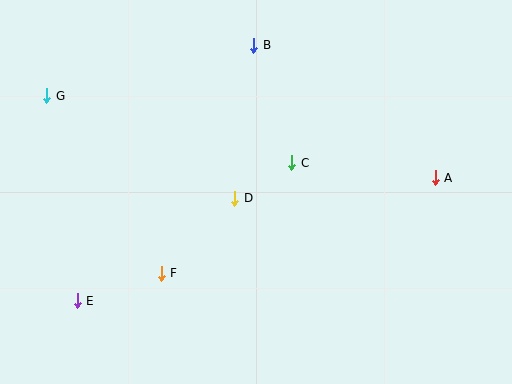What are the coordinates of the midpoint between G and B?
The midpoint between G and B is at (150, 70).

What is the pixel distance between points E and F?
The distance between E and F is 88 pixels.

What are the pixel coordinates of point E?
Point E is at (77, 301).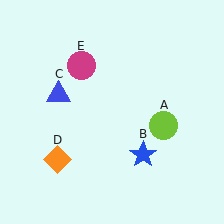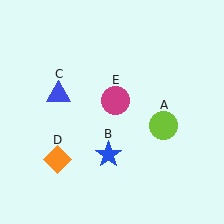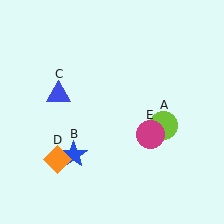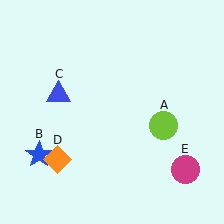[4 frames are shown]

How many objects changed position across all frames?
2 objects changed position: blue star (object B), magenta circle (object E).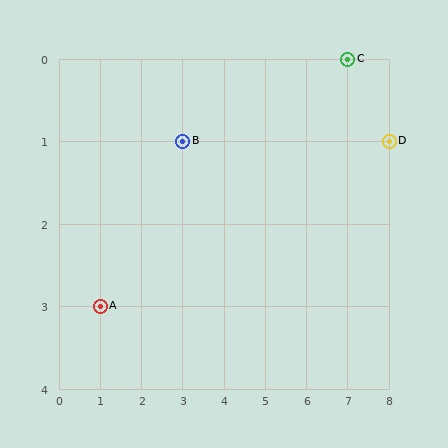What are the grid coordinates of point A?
Point A is at grid coordinates (1, 3).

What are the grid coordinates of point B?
Point B is at grid coordinates (3, 1).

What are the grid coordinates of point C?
Point C is at grid coordinates (7, 0).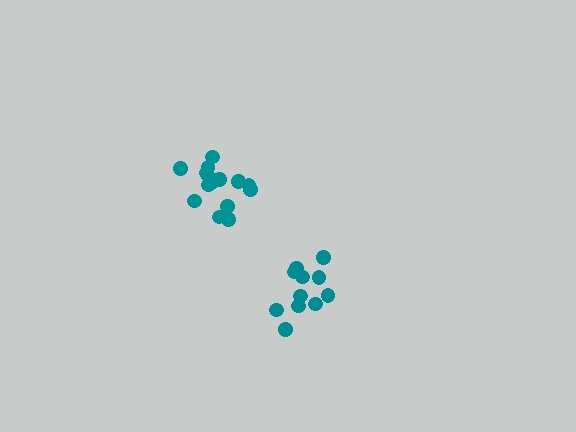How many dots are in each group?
Group 1: 15 dots, Group 2: 11 dots (26 total).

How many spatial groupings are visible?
There are 2 spatial groupings.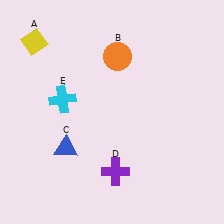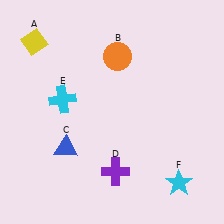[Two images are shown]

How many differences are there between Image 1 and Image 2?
There is 1 difference between the two images.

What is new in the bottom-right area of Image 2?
A cyan star (F) was added in the bottom-right area of Image 2.